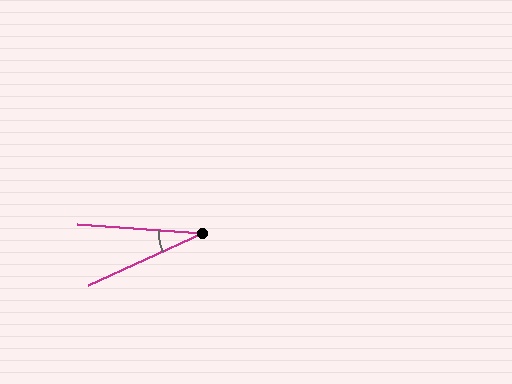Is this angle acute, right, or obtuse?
It is acute.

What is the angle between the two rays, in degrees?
Approximately 29 degrees.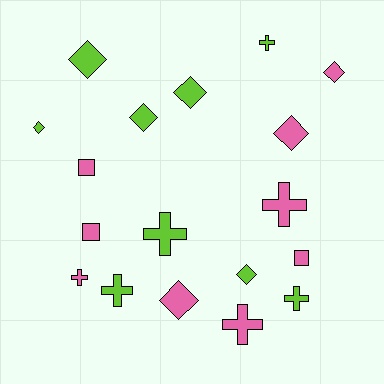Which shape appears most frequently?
Diamond, with 8 objects.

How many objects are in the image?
There are 18 objects.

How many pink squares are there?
There are 3 pink squares.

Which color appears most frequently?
Pink, with 9 objects.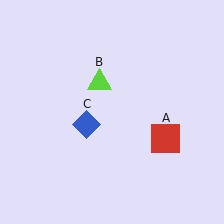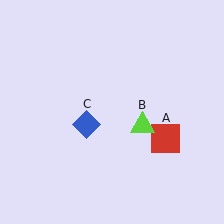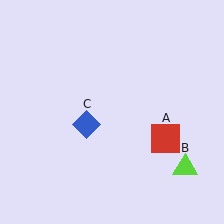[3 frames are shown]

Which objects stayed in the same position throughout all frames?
Red square (object A) and blue diamond (object C) remained stationary.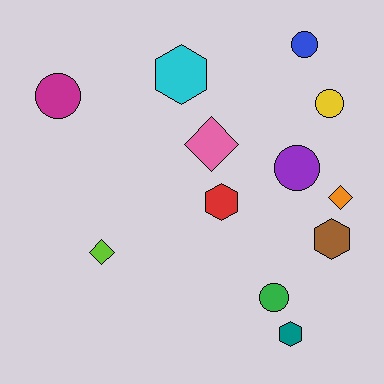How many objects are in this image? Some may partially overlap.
There are 12 objects.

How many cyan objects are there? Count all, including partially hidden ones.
There is 1 cyan object.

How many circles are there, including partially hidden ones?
There are 5 circles.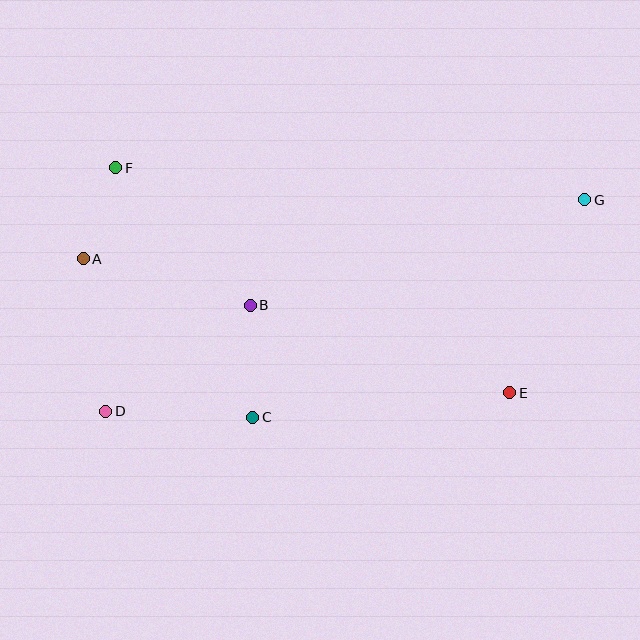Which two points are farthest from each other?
Points D and G are farthest from each other.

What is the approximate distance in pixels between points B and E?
The distance between B and E is approximately 274 pixels.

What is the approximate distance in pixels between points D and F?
The distance between D and F is approximately 244 pixels.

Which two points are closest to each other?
Points A and F are closest to each other.